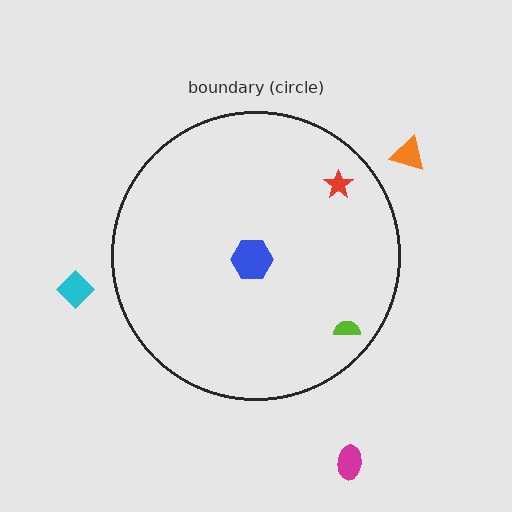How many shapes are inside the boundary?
3 inside, 3 outside.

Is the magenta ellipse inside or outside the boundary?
Outside.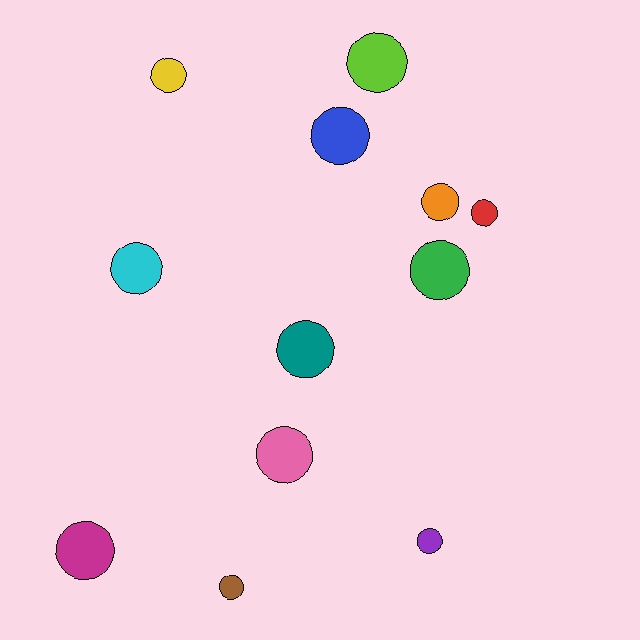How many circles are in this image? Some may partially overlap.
There are 12 circles.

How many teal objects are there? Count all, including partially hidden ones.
There is 1 teal object.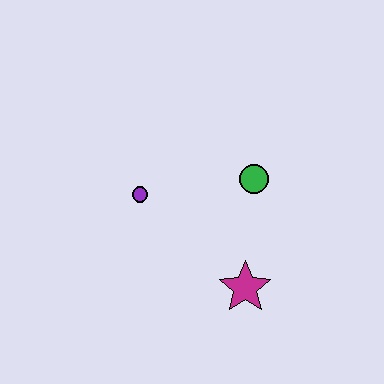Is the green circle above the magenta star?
Yes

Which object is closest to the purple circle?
The green circle is closest to the purple circle.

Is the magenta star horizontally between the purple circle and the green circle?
Yes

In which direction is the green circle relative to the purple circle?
The green circle is to the right of the purple circle.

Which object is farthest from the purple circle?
The magenta star is farthest from the purple circle.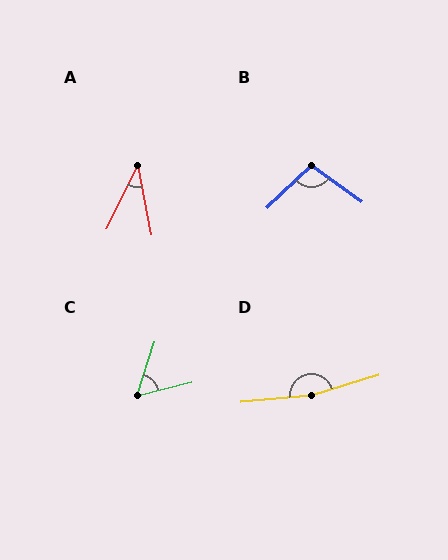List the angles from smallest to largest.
A (38°), C (58°), B (100°), D (168°).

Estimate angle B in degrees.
Approximately 100 degrees.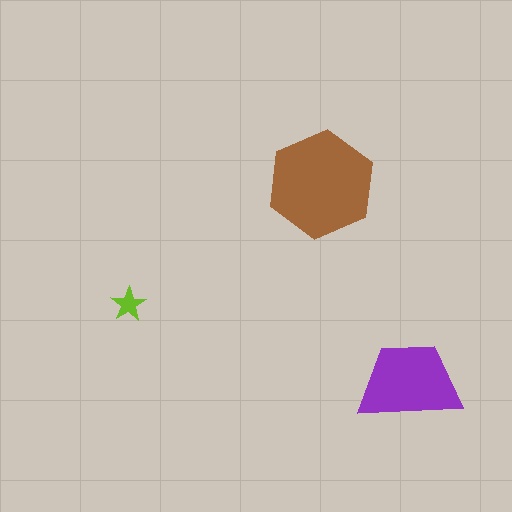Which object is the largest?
The brown hexagon.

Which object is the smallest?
The lime star.